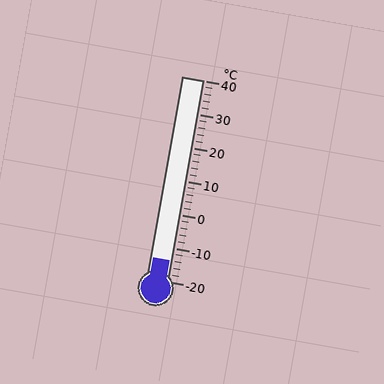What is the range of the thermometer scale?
The thermometer scale ranges from -20°C to 40°C.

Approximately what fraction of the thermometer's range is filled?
The thermometer is filled to approximately 10% of its range.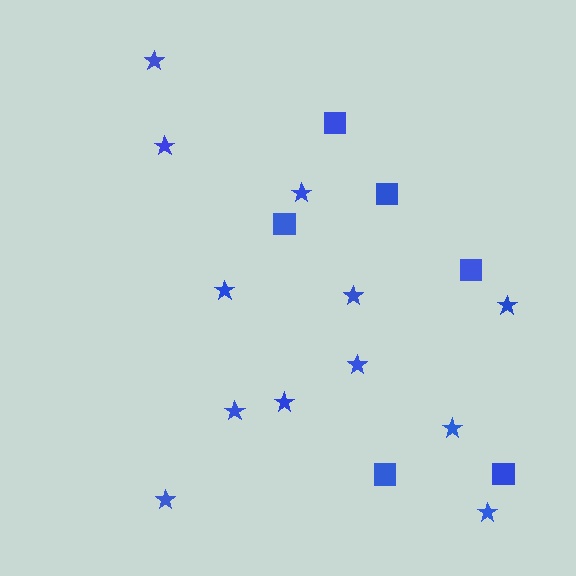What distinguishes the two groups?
There are 2 groups: one group of stars (12) and one group of squares (6).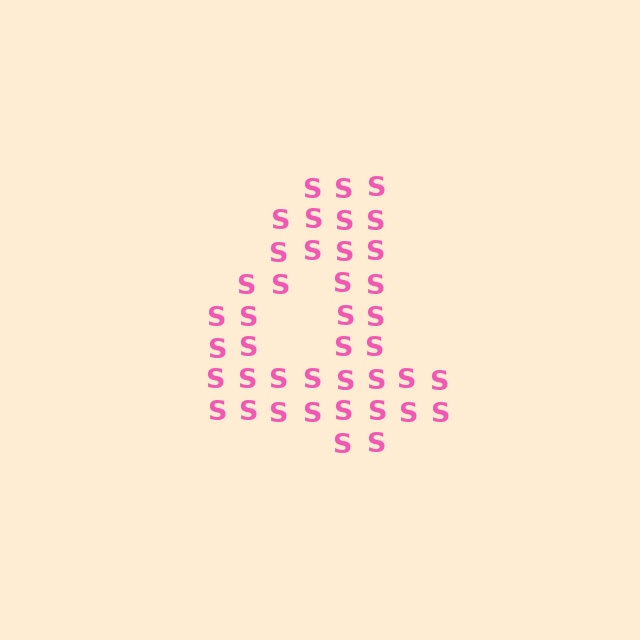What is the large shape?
The large shape is the digit 4.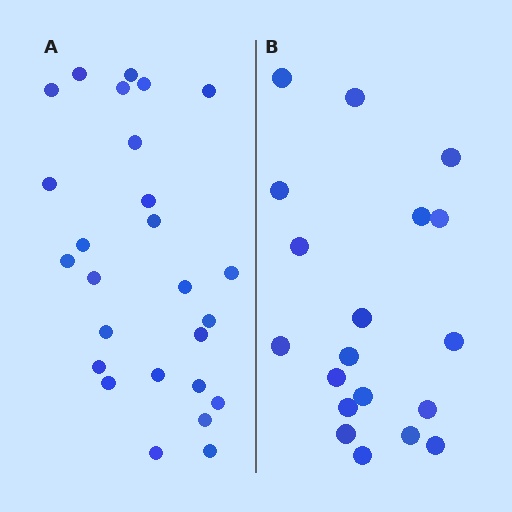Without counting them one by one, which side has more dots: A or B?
Region A (the left region) has more dots.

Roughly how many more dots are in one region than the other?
Region A has roughly 8 or so more dots than region B.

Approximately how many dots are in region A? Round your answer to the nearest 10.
About 30 dots. (The exact count is 26, which rounds to 30.)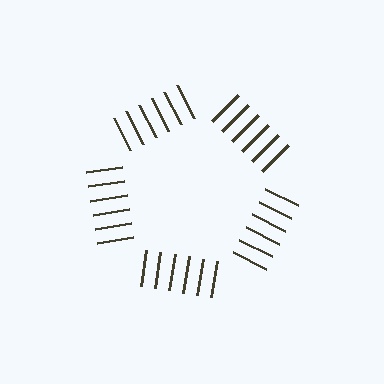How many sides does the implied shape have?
5 sides — the line-ends trace a pentagon.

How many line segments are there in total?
30 — 6 along each of the 5 edges.